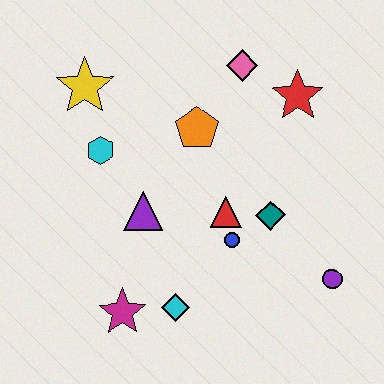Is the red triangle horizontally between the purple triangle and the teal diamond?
Yes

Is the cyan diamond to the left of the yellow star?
No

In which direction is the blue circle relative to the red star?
The blue circle is below the red star.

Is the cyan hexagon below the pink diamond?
Yes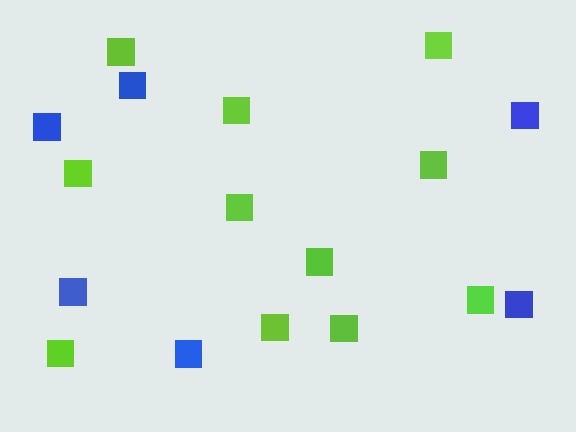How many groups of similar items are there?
There are 2 groups: one group of blue squares (6) and one group of lime squares (11).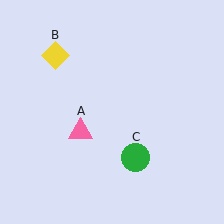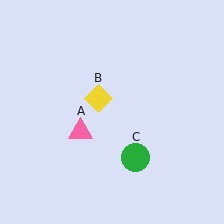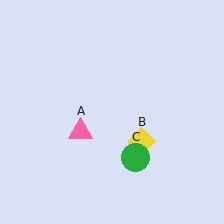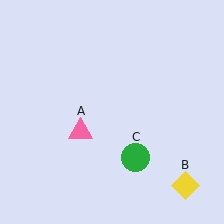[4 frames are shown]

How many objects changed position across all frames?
1 object changed position: yellow diamond (object B).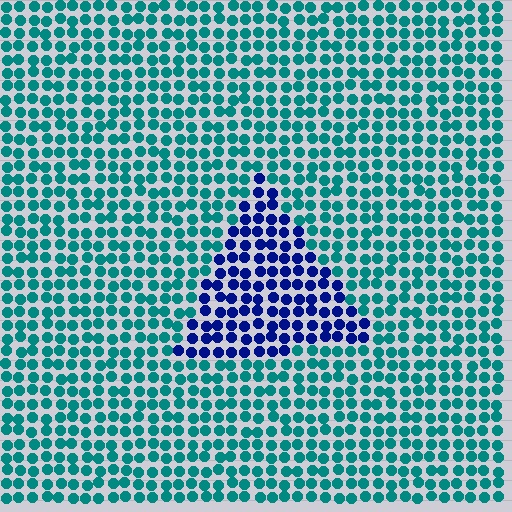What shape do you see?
I see a triangle.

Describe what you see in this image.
The image is filled with small teal elements in a uniform arrangement. A triangle-shaped region is visible where the elements are tinted to a slightly different hue, forming a subtle color boundary.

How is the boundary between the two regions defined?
The boundary is defined purely by a slight shift in hue (about 57 degrees). Spacing, size, and orientation are identical on both sides.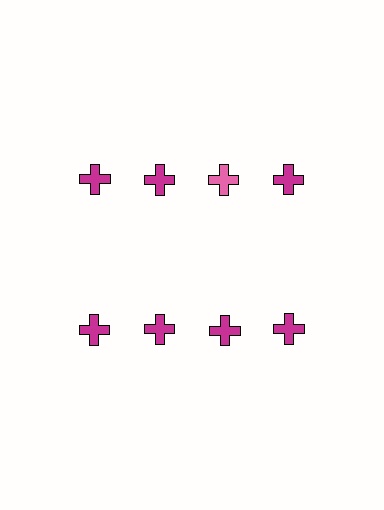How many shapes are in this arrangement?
There are 8 shapes arranged in a grid pattern.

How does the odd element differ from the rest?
It has a different color: pink instead of magenta.